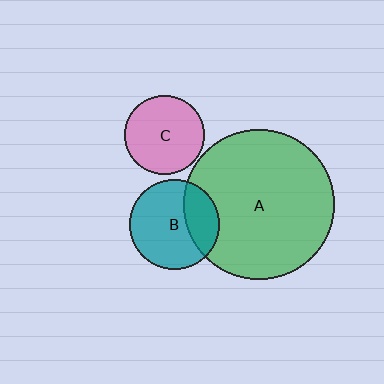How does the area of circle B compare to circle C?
Approximately 1.3 times.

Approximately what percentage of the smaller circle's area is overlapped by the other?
Approximately 30%.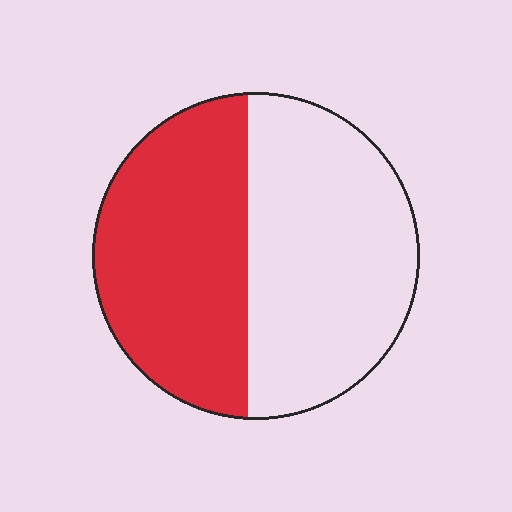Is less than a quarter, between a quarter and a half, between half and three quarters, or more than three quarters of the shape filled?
Between a quarter and a half.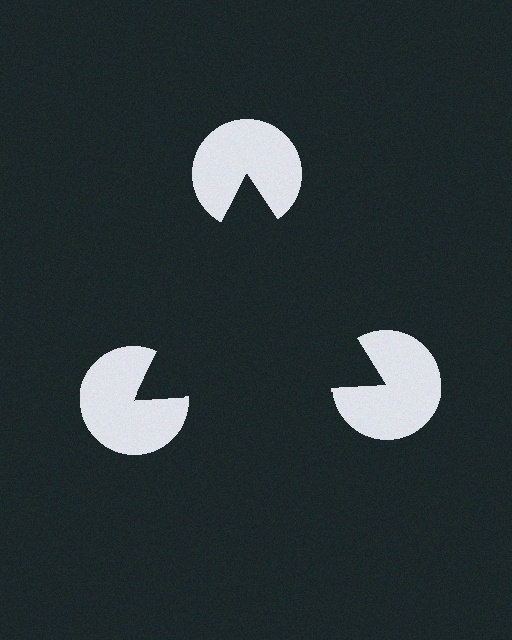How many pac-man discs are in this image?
There are 3 — one at each vertex of the illusory triangle.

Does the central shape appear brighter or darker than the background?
It typically appears slightly darker than the background, even though no actual brightness change is drawn.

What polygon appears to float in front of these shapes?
An illusory triangle — its edges are inferred from the aligned wedge cuts in the pac-man discs, not physically drawn.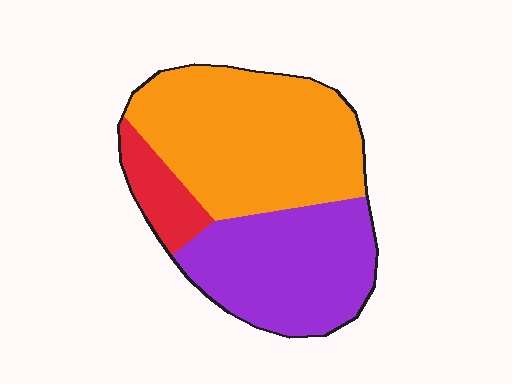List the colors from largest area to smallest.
From largest to smallest: orange, purple, red.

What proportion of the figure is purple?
Purple covers 38% of the figure.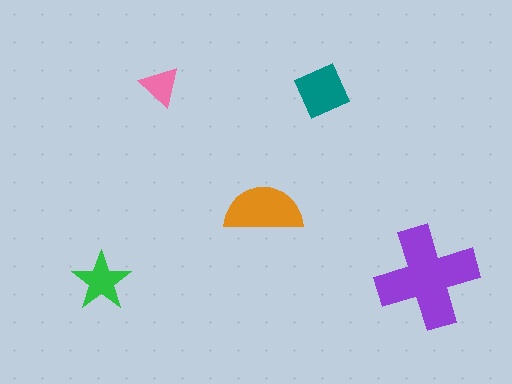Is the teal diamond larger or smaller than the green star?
Larger.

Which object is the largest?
The purple cross.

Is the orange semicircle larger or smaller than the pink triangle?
Larger.